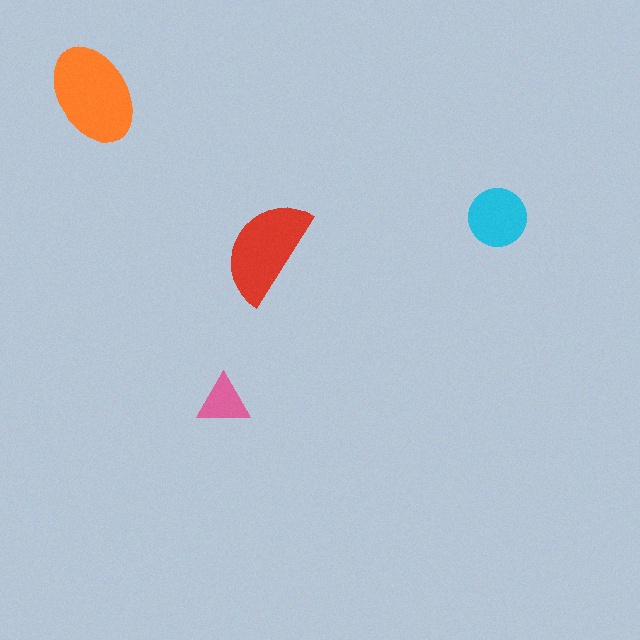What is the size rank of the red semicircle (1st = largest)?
2nd.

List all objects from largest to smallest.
The orange ellipse, the red semicircle, the cyan circle, the pink triangle.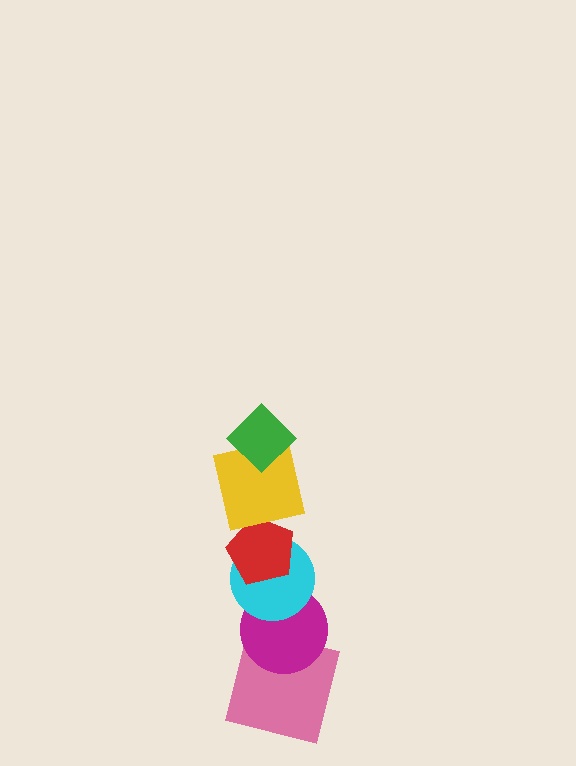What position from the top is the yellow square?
The yellow square is 2nd from the top.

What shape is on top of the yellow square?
The green diamond is on top of the yellow square.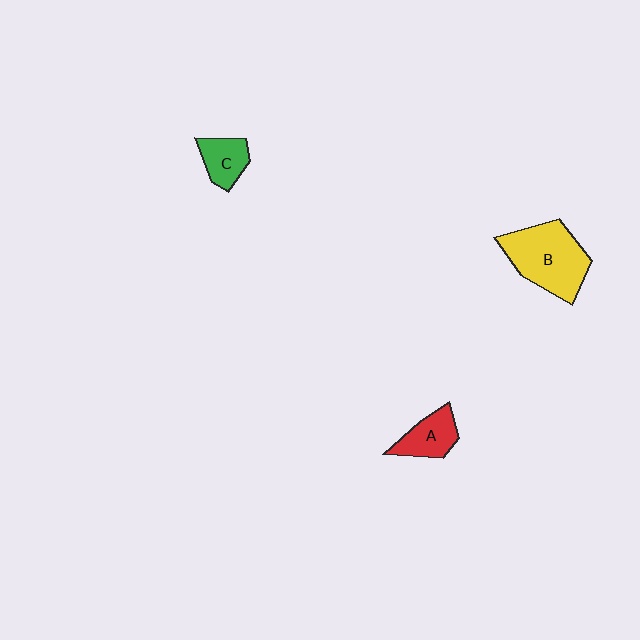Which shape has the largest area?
Shape B (yellow).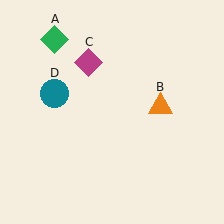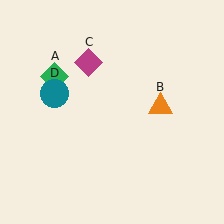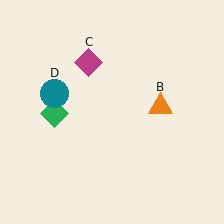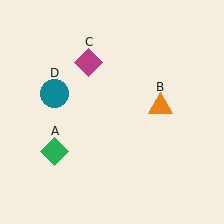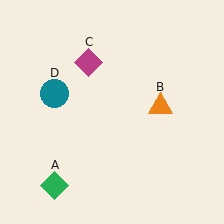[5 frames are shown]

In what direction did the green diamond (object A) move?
The green diamond (object A) moved down.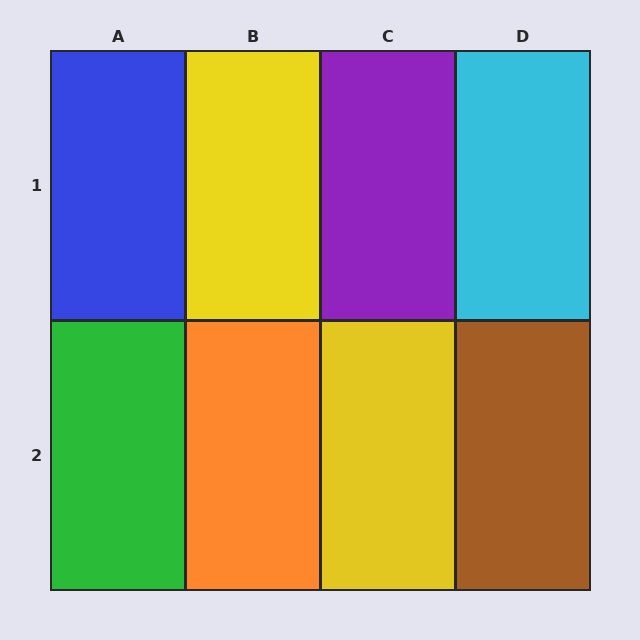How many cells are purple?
1 cell is purple.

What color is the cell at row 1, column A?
Blue.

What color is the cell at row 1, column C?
Purple.